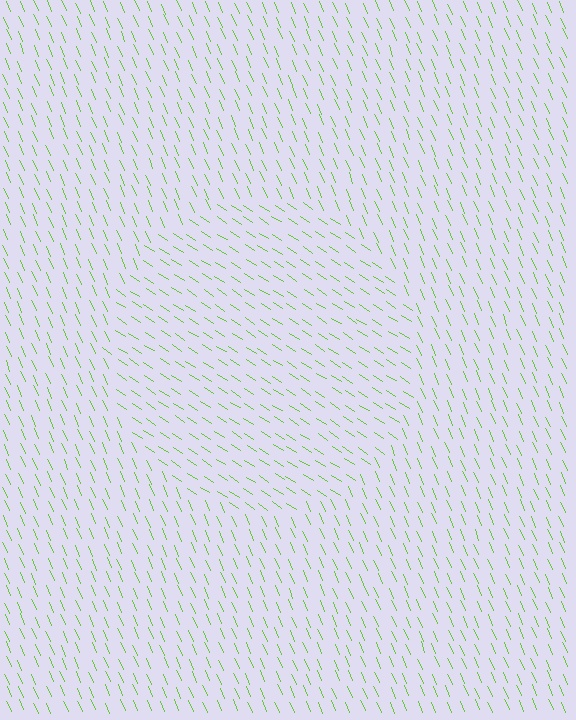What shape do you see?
I see a circle.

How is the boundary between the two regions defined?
The boundary is defined purely by a change in line orientation (approximately 33 degrees difference). All lines are the same color and thickness.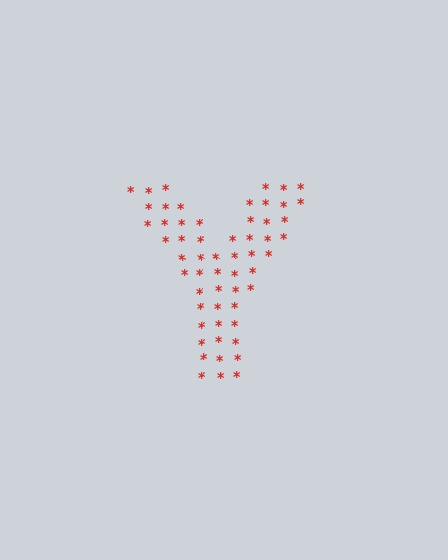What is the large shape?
The large shape is the letter Y.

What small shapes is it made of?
It is made of small asterisks.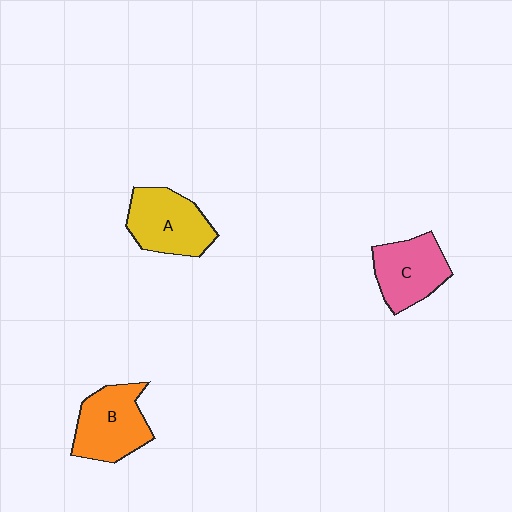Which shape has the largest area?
Shape B (orange).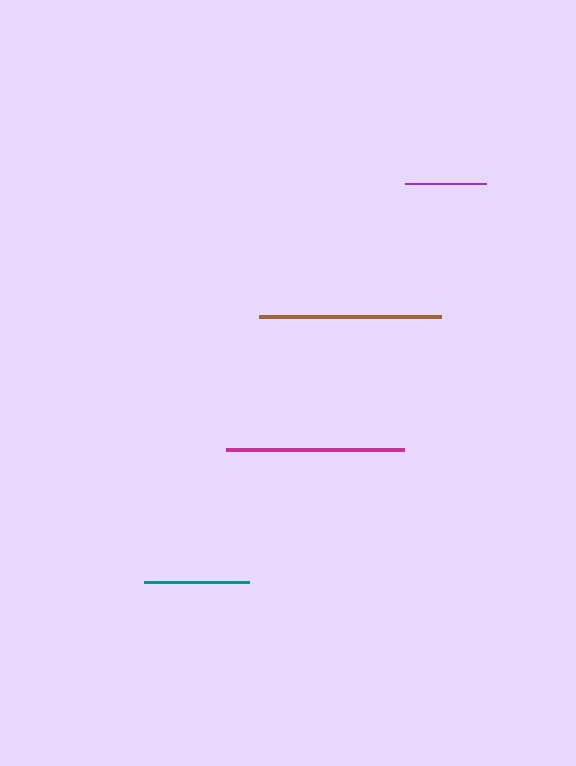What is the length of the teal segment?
The teal segment is approximately 105 pixels long.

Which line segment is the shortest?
The purple line is the shortest at approximately 82 pixels.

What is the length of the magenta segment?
The magenta segment is approximately 179 pixels long.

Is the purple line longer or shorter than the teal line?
The teal line is longer than the purple line.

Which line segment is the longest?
The brown line is the longest at approximately 183 pixels.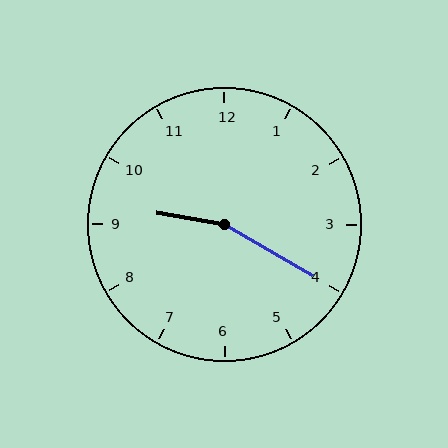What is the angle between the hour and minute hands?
Approximately 160 degrees.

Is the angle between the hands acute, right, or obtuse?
It is obtuse.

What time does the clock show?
9:20.